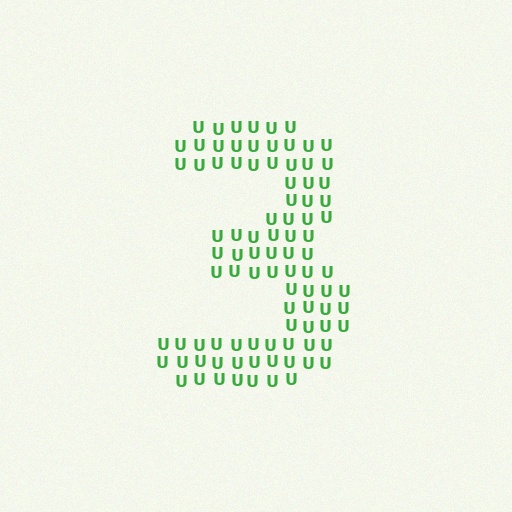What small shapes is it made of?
It is made of small letter U's.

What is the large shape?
The large shape is the digit 3.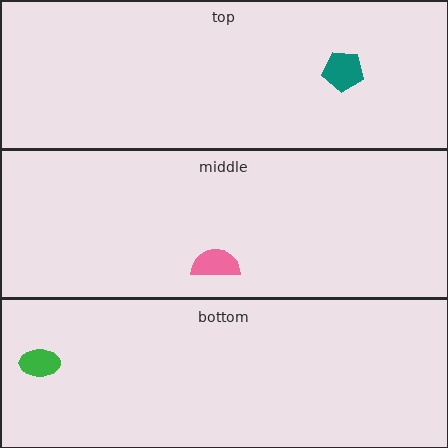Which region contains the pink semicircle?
The middle region.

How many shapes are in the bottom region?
1.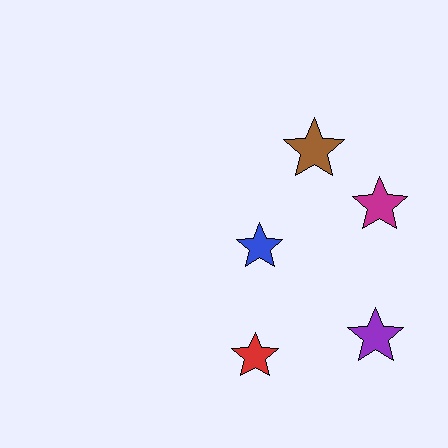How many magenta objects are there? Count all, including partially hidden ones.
There is 1 magenta object.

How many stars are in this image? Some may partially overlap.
There are 5 stars.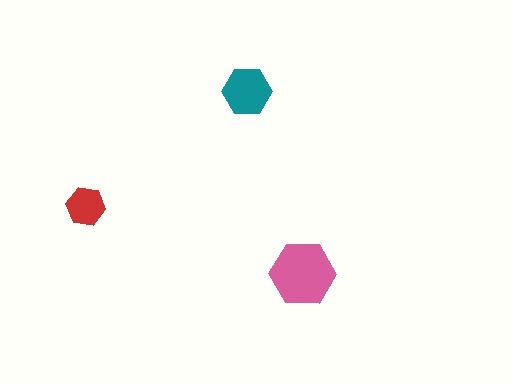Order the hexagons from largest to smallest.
the pink one, the teal one, the red one.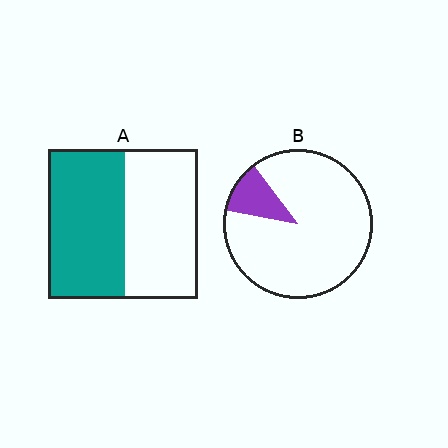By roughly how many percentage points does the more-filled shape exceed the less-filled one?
By roughly 40 percentage points (A over B).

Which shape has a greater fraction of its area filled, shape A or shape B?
Shape A.